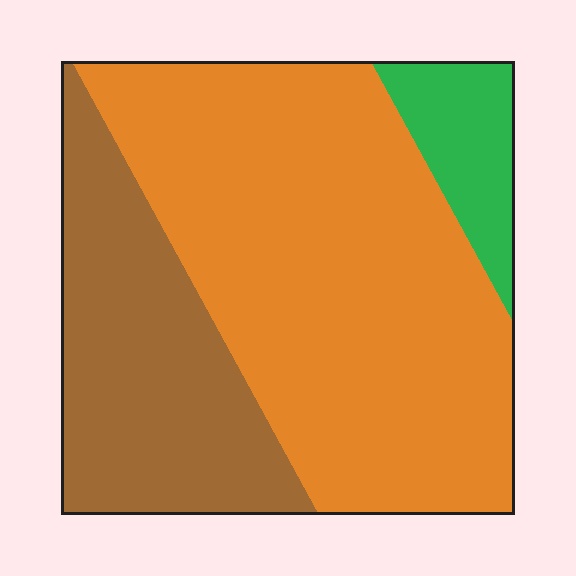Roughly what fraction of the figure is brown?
Brown takes up about one third (1/3) of the figure.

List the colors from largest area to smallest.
From largest to smallest: orange, brown, green.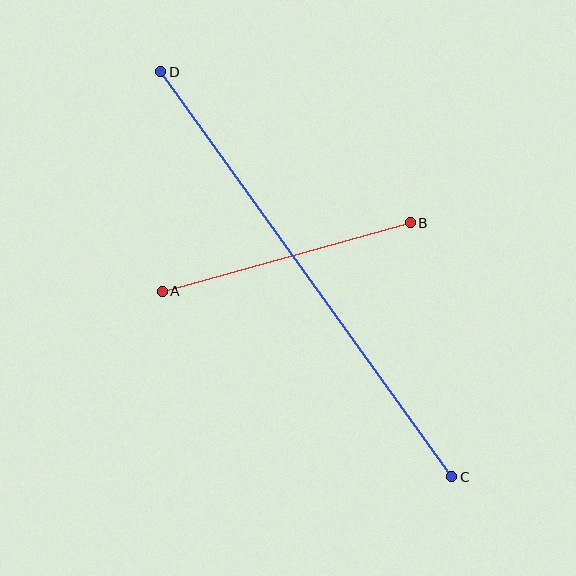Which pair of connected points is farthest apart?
Points C and D are farthest apart.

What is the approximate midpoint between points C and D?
The midpoint is at approximately (306, 274) pixels.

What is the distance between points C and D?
The distance is approximately 499 pixels.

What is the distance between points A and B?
The distance is approximately 258 pixels.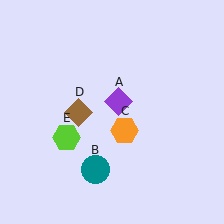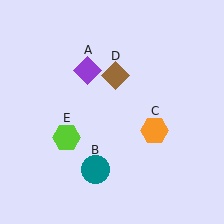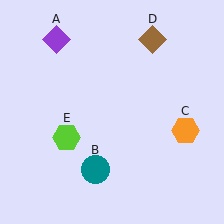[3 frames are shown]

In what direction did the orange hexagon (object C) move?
The orange hexagon (object C) moved right.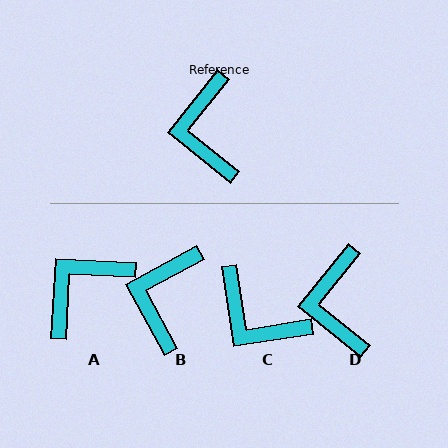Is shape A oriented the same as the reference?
No, it is off by about 54 degrees.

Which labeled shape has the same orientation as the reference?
D.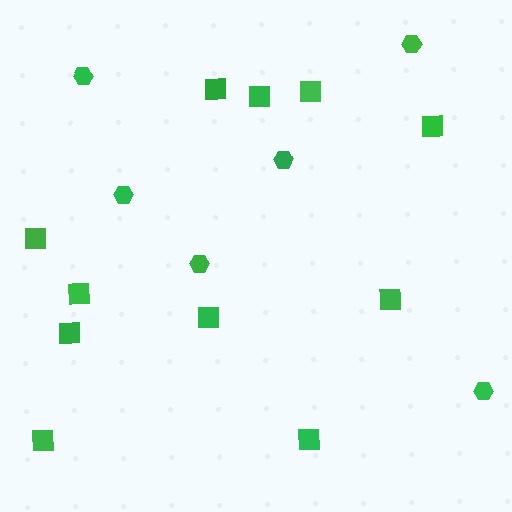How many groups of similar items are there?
There are 2 groups: one group of squares (11) and one group of hexagons (6).